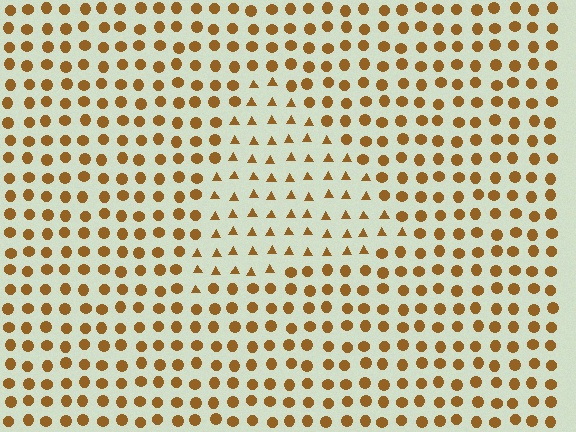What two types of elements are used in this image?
The image uses triangles inside the triangle region and circles outside it.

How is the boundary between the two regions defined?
The boundary is defined by a change in element shape: triangles inside vs. circles outside. All elements share the same color and spacing.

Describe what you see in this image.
The image is filled with small brown elements arranged in a uniform grid. A triangle-shaped region contains triangles, while the surrounding area contains circles. The boundary is defined purely by the change in element shape.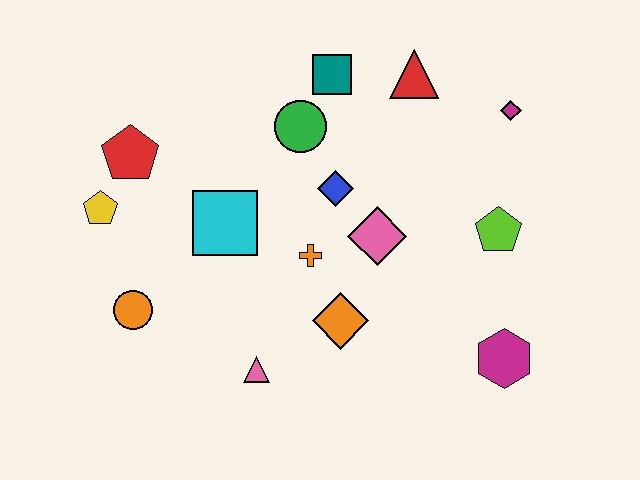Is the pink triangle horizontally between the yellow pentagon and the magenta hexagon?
Yes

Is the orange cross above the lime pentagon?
No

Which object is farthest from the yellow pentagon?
The magenta hexagon is farthest from the yellow pentagon.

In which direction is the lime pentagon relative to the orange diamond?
The lime pentagon is to the right of the orange diamond.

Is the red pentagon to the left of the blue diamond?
Yes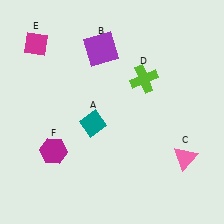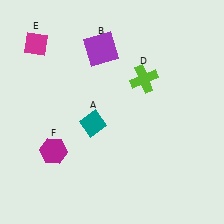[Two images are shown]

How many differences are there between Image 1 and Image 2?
There is 1 difference between the two images.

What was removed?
The pink triangle (C) was removed in Image 2.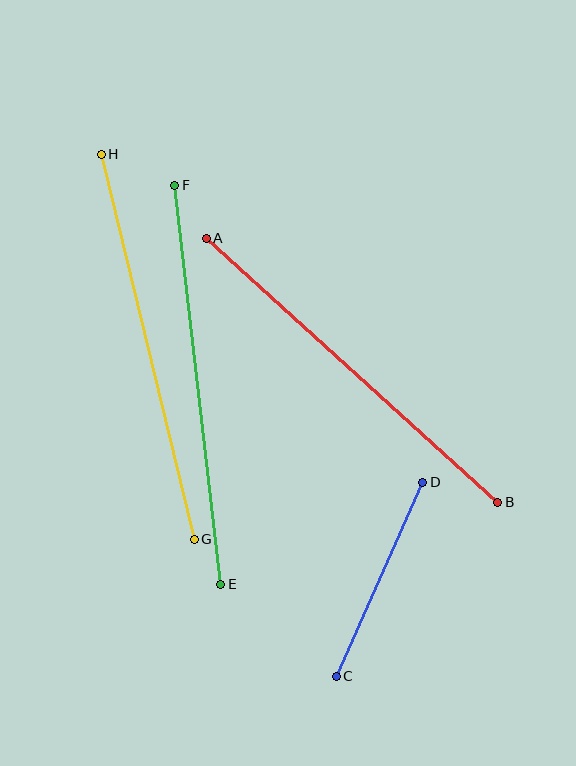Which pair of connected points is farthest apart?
Points E and F are farthest apart.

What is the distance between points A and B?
The distance is approximately 393 pixels.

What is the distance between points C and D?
The distance is approximately 213 pixels.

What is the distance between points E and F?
The distance is approximately 402 pixels.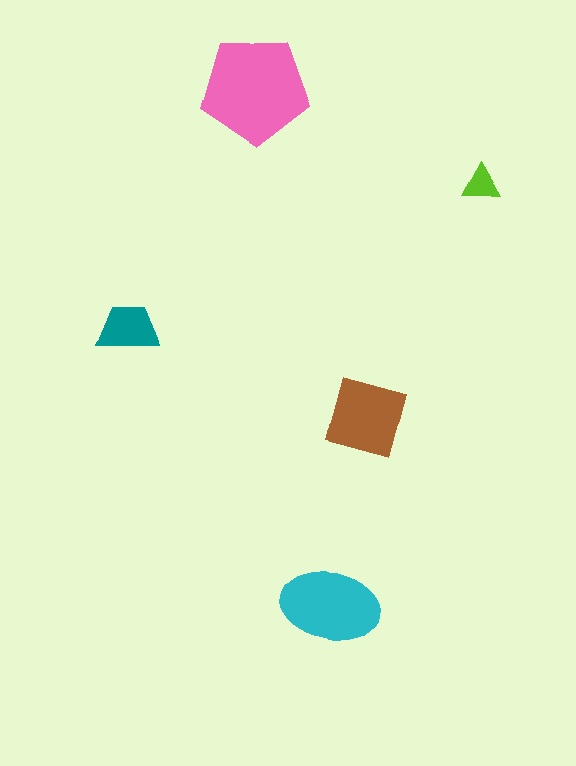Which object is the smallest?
The lime triangle.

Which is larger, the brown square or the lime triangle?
The brown square.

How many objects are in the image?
There are 5 objects in the image.